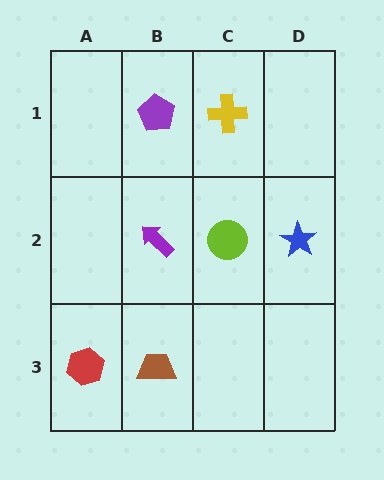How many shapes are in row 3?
2 shapes.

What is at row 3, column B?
A brown trapezoid.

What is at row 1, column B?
A purple pentagon.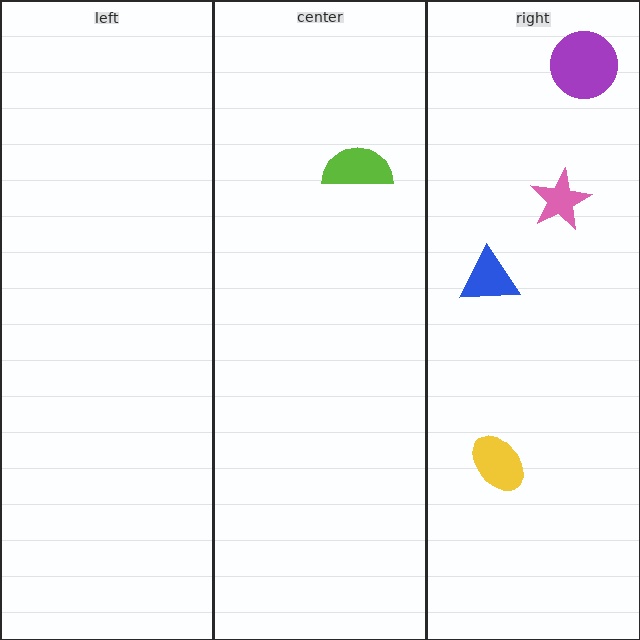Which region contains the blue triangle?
The right region.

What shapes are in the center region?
The lime semicircle.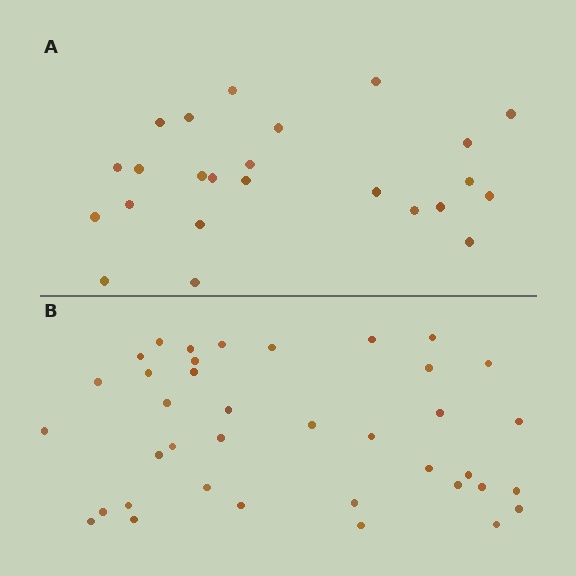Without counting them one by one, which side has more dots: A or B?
Region B (the bottom region) has more dots.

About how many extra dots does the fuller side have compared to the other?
Region B has approximately 15 more dots than region A.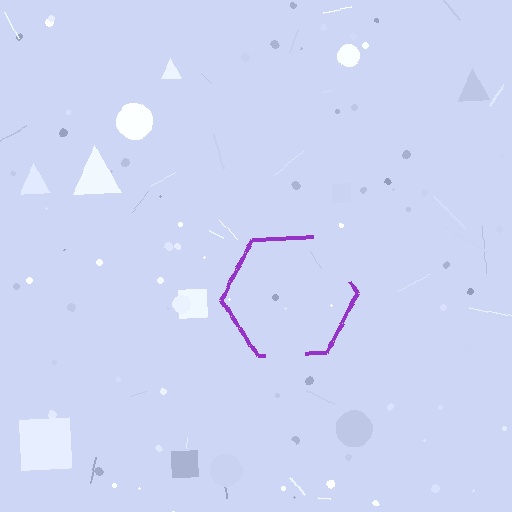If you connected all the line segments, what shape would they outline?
They would outline a hexagon.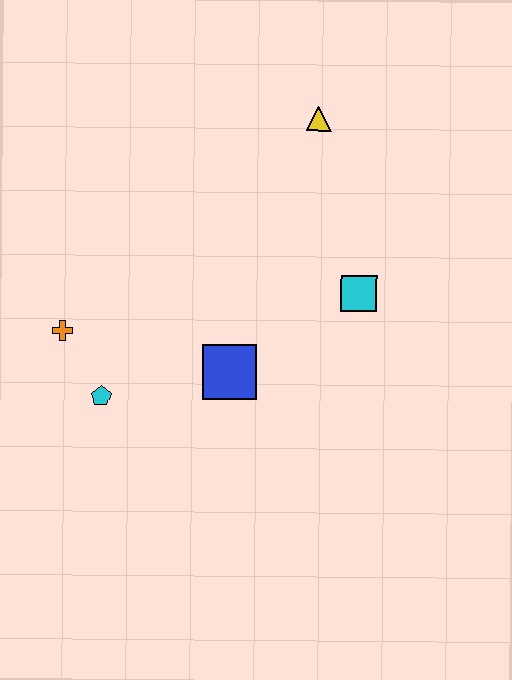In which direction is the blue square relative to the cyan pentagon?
The blue square is to the right of the cyan pentagon.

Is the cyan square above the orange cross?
Yes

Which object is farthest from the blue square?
The yellow triangle is farthest from the blue square.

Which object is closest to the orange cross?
The cyan pentagon is closest to the orange cross.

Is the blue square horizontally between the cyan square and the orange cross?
Yes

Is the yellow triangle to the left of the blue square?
No